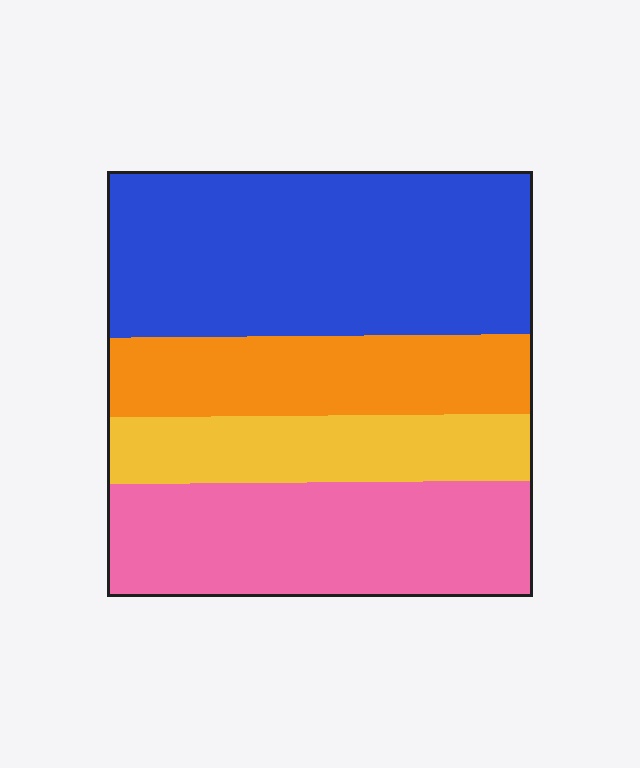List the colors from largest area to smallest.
From largest to smallest: blue, pink, orange, yellow.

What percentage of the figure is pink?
Pink covers around 25% of the figure.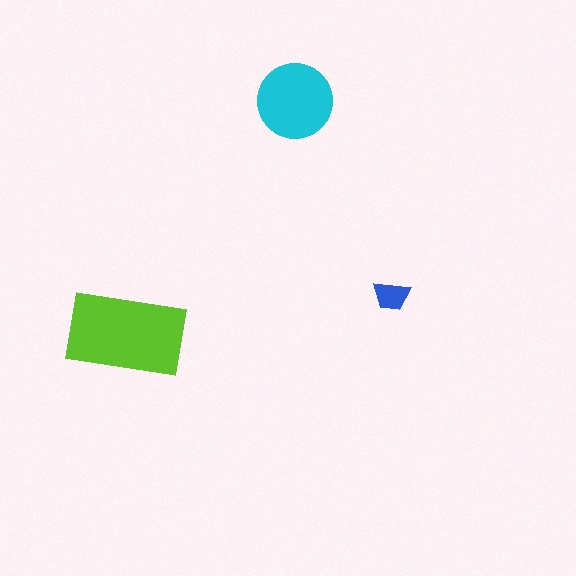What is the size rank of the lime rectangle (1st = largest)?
1st.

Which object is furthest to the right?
The blue trapezoid is rightmost.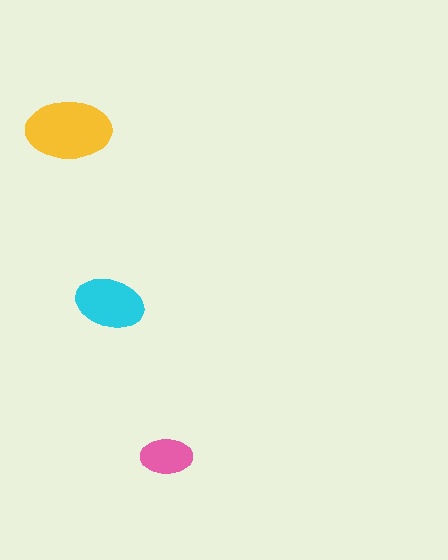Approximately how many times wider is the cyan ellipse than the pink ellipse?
About 1.5 times wider.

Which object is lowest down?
The pink ellipse is bottommost.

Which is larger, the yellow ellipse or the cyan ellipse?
The yellow one.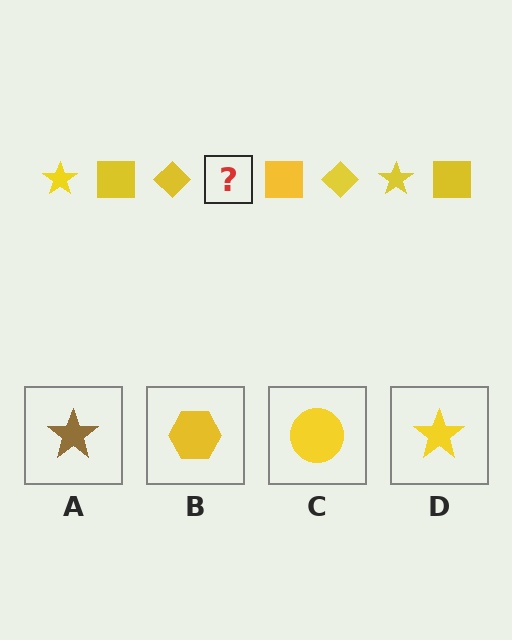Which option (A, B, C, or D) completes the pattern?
D.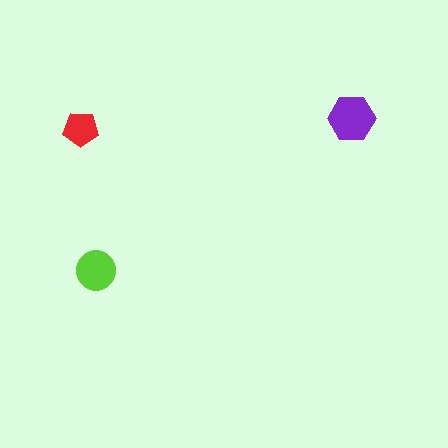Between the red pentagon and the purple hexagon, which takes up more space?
The purple hexagon.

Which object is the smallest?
The red pentagon.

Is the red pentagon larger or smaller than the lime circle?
Smaller.